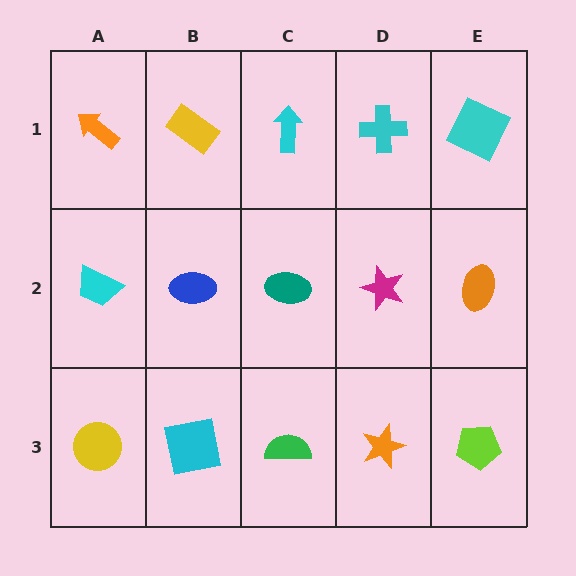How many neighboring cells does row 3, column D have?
3.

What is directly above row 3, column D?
A magenta star.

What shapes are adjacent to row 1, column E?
An orange ellipse (row 2, column E), a cyan cross (row 1, column D).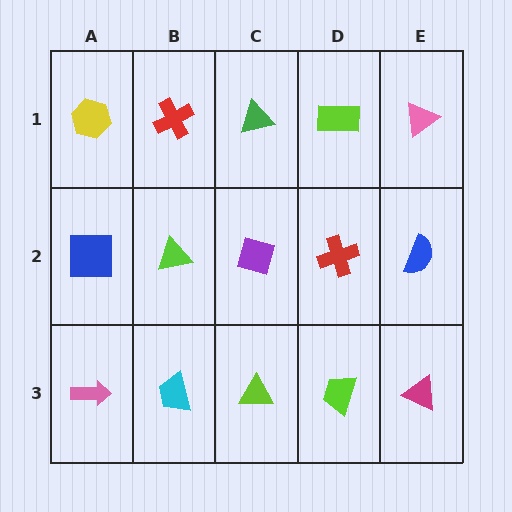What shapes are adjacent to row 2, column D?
A lime rectangle (row 1, column D), a lime trapezoid (row 3, column D), a purple diamond (row 2, column C), a blue semicircle (row 2, column E).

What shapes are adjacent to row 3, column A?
A blue square (row 2, column A), a cyan trapezoid (row 3, column B).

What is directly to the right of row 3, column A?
A cyan trapezoid.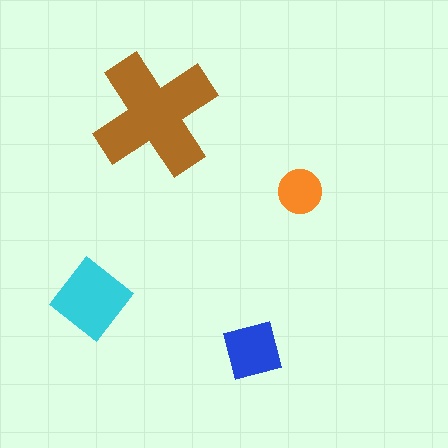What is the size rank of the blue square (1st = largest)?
3rd.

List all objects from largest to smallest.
The brown cross, the cyan diamond, the blue square, the orange circle.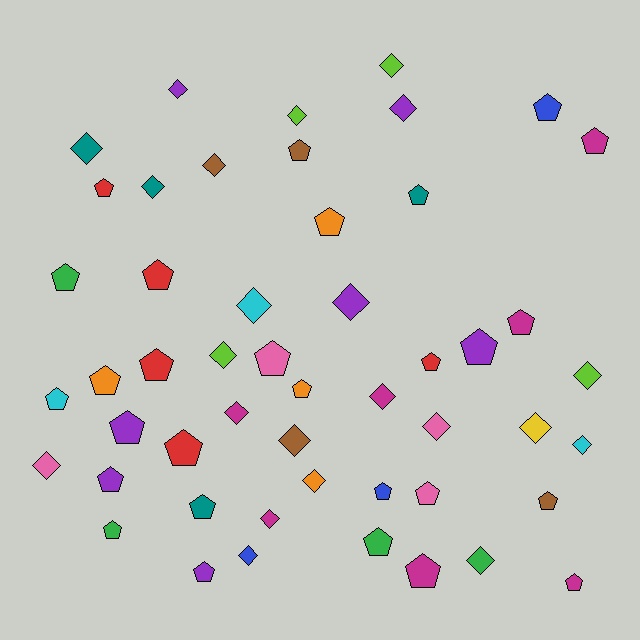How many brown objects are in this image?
There are 4 brown objects.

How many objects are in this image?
There are 50 objects.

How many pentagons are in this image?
There are 28 pentagons.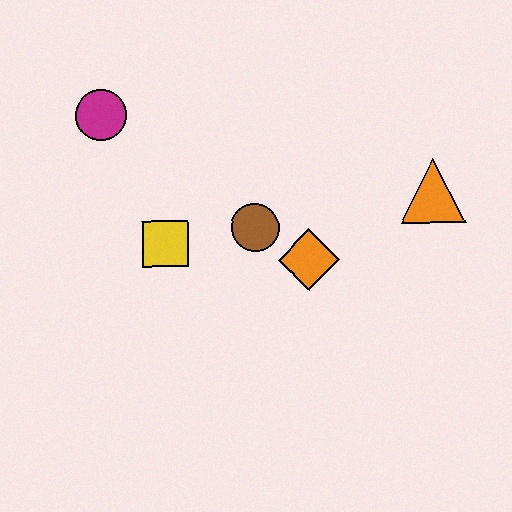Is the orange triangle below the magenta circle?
Yes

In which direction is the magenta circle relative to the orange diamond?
The magenta circle is to the left of the orange diamond.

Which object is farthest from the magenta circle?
The orange triangle is farthest from the magenta circle.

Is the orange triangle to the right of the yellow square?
Yes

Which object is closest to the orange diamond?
The brown circle is closest to the orange diamond.